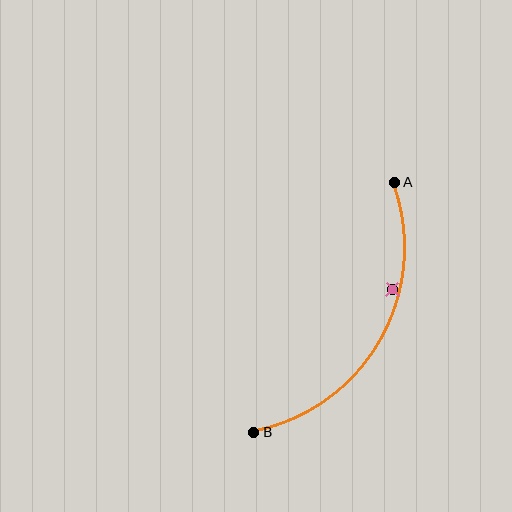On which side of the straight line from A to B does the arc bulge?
The arc bulges to the right of the straight line connecting A and B.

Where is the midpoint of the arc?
The arc midpoint is the point on the curve farthest from the straight line joining A and B. It sits to the right of that line.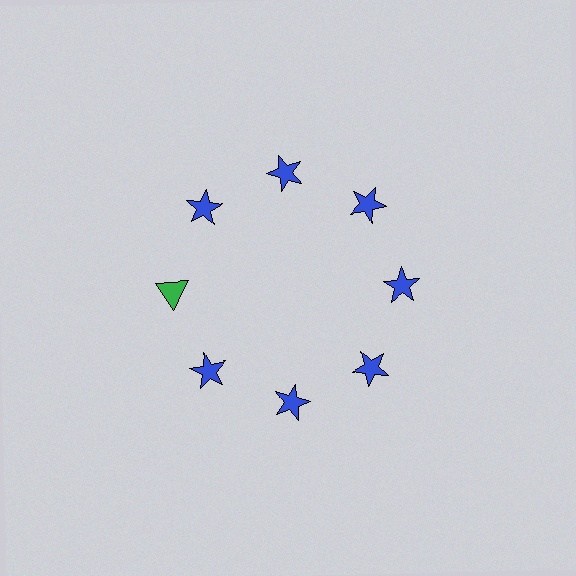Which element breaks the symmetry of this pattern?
The green triangle at roughly the 9 o'clock position breaks the symmetry. All other shapes are blue stars.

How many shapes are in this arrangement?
There are 8 shapes arranged in a ring pattern.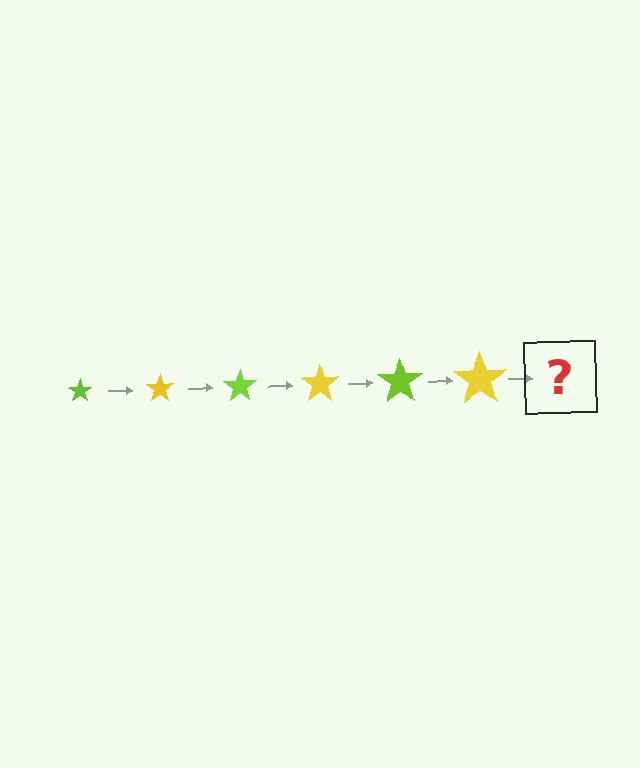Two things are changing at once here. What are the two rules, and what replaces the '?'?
The two rules are that the star grows larger each step and the color cycles through lime and yellow. The '?' should be a lime star, larger than the previous one.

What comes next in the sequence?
The next element should be a lime star, larger than the previous one.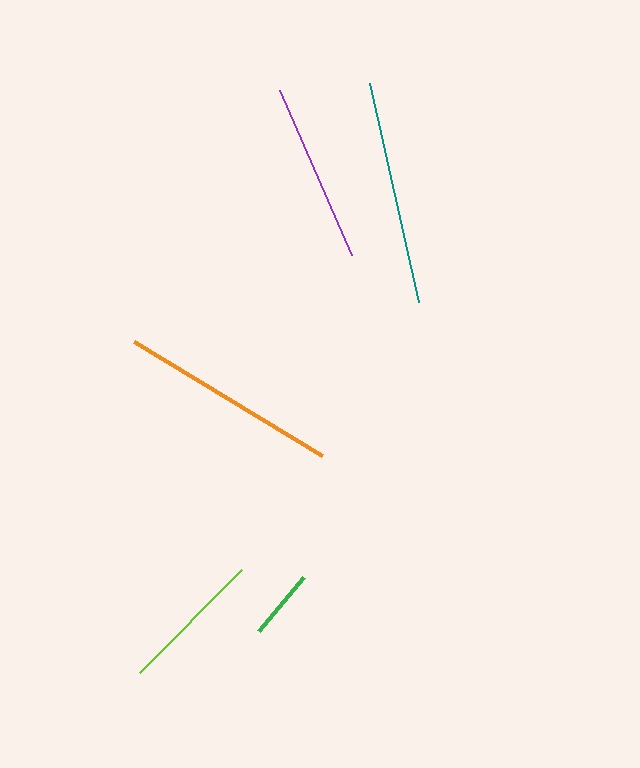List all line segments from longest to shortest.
From longest to shortest: teal, orange, purple, lime, green.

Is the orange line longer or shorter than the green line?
The orange line is longer than the green line.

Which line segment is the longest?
The teal line is the longest at approximately 224 pixels.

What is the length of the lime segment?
The lime segment is approximately 145 pixels long.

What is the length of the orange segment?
The orange segment is approximately 219 pixels long.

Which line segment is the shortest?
The green line is the shortest at approximately 70 pixels.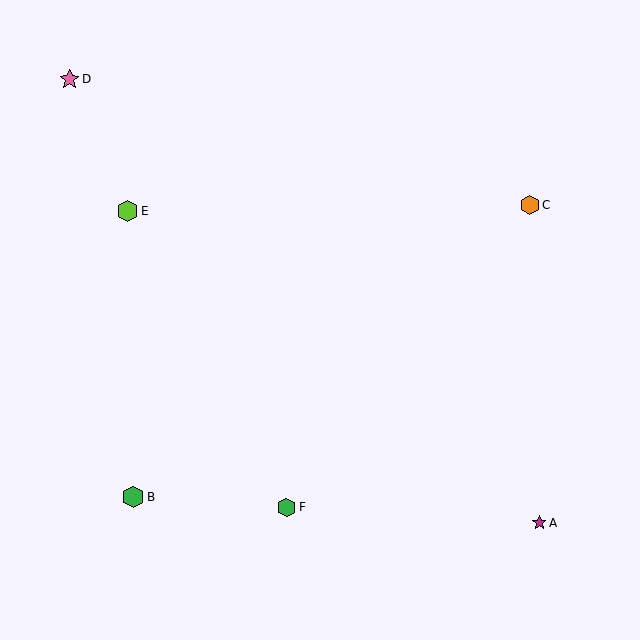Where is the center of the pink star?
The center of the pink star is at (69, 79).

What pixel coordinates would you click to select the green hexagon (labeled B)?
Click at (133, 497) to select the green hexagon B.